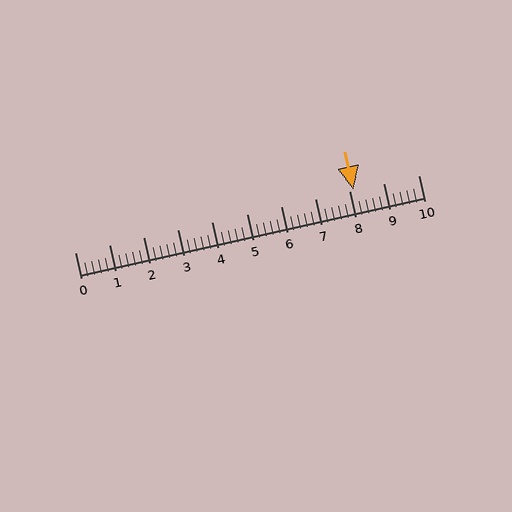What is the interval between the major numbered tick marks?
The major tick marks are spaced 1 units apart.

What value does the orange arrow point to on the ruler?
The orange arrow points to approximately 8.1.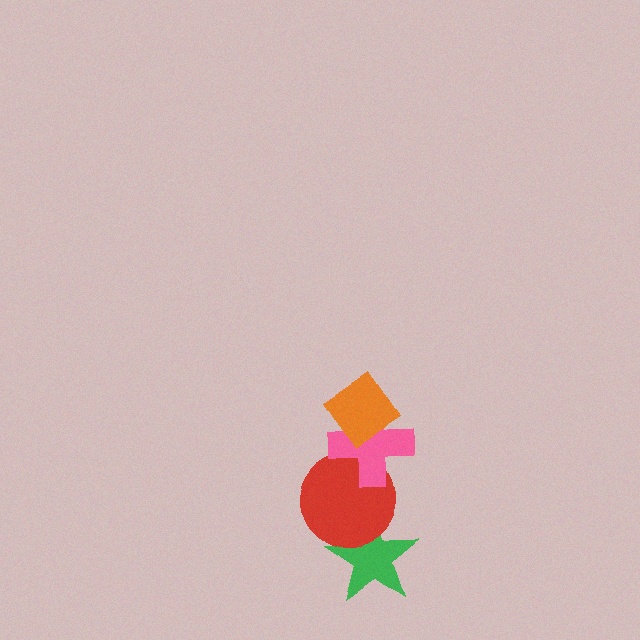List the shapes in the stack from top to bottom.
From top to bottom: the orange diamond, the pink cross, the red circle, the green star.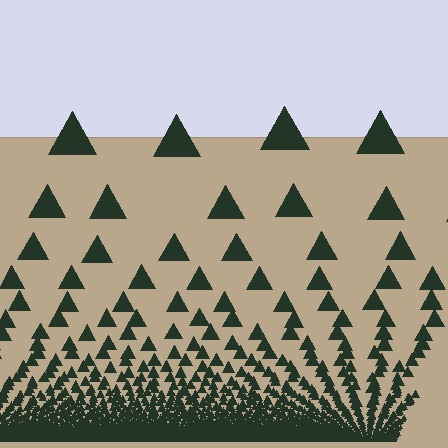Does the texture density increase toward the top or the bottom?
Density increases toward the bottom.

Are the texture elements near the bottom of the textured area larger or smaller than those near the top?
Smaller. The gradient is inverted — elements near the bottom are smaller and denser.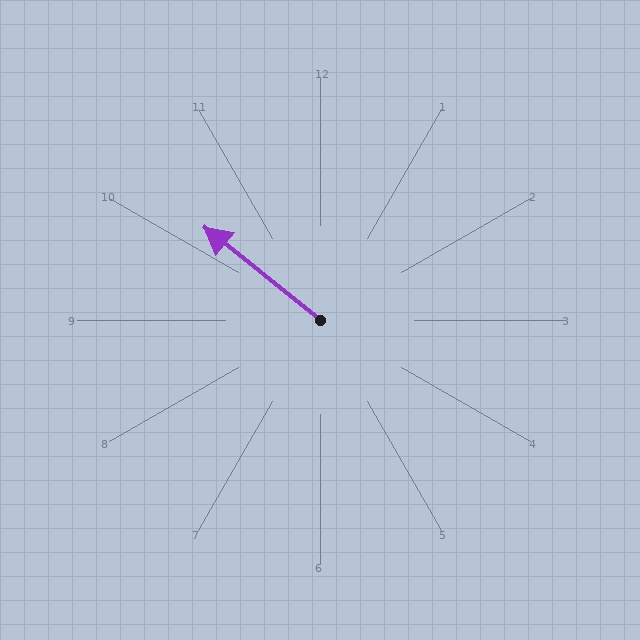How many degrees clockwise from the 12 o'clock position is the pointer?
Approximately 309 degrees.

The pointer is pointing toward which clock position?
Roughly 10 o'clock.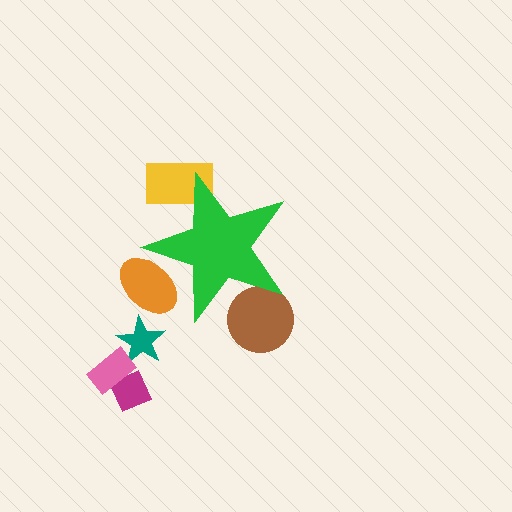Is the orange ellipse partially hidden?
Yes, the orange ellipse is partially hidden behind the green star.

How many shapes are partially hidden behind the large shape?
3 shapes are partially hidden.